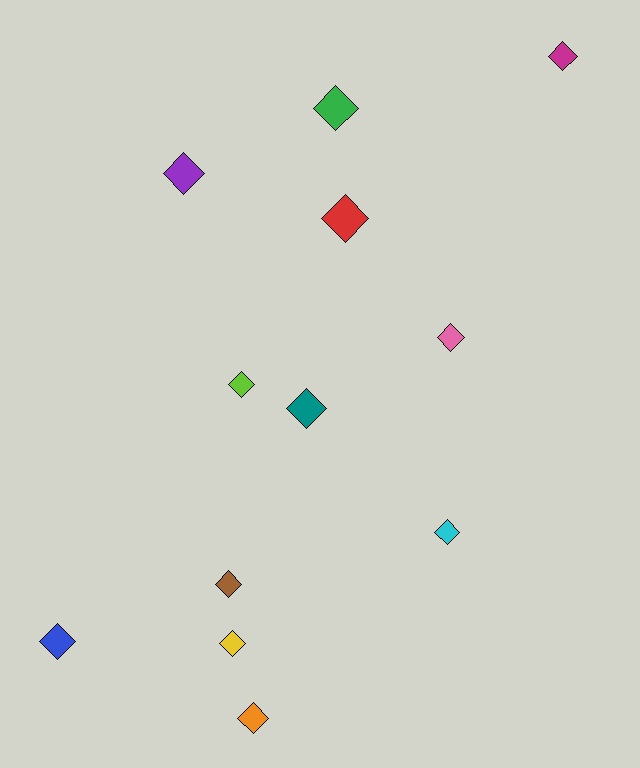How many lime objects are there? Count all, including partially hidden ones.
There is 1 lime object.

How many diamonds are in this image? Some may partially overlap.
There are 12 diamonds.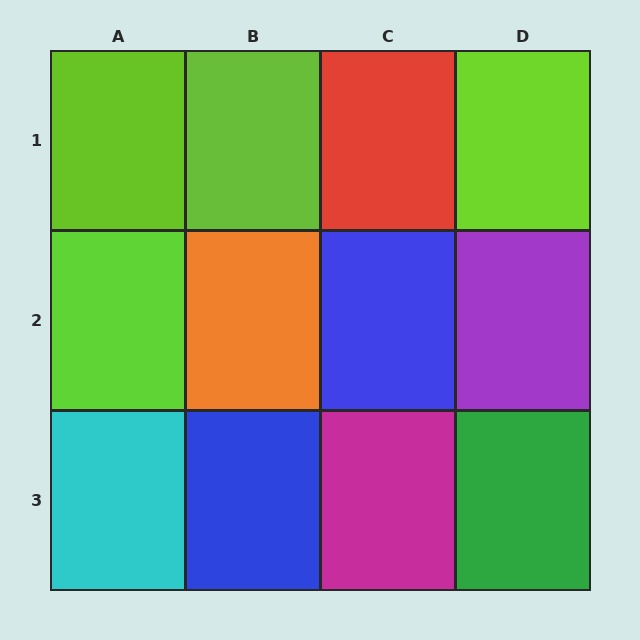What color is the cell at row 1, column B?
Lime.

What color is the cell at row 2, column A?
Lime.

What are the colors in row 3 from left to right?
Cyan, blue, magenta, green.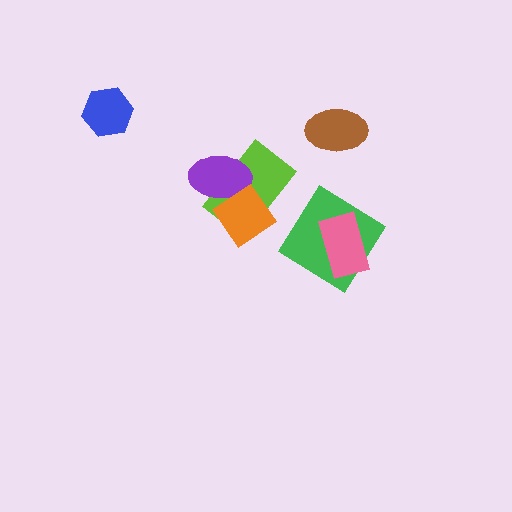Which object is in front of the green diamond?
The pink rectangle is in front of the green diamond.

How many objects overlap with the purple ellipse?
2 objects overlap with the purple ellipse.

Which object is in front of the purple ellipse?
The orange diamond is in front of the purple ellipse.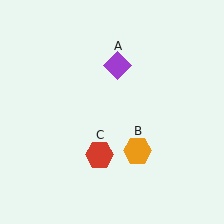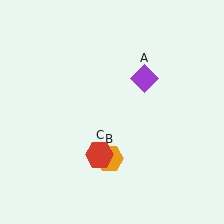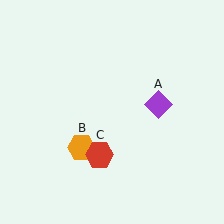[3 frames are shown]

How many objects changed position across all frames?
2 objects changed position: purple diamond (object A), orange hexagon (object B).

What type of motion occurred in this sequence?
The purple diamond (object A), orange hexagon (object B) rotated clockwise around the center of the scene.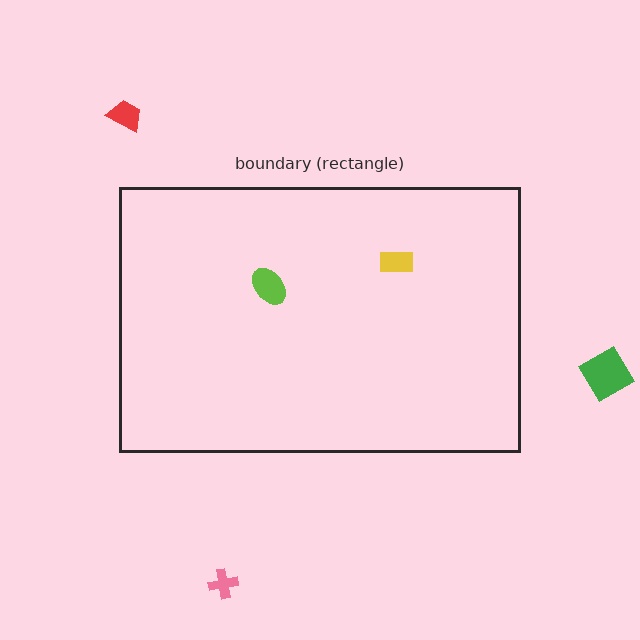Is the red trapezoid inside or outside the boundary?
Outside.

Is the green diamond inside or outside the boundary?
Outside.